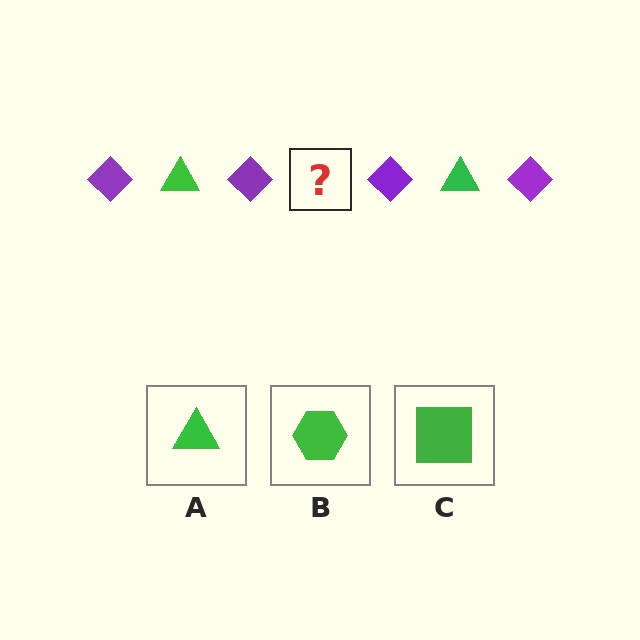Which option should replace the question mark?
Option A.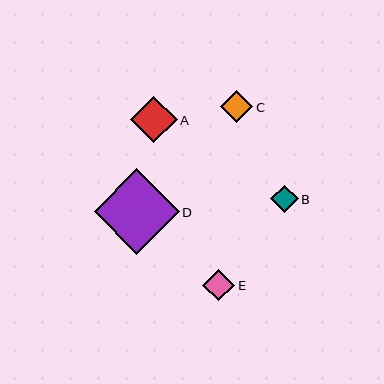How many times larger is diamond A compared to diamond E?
Diamond A is approximately 1.5 times the size of diamond E.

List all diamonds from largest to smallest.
From largest to smallest: D, A, C, E, B.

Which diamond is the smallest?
Diamond B is the smallest with a size of approximately 27 pixels.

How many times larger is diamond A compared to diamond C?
Diamond A is approximately 1.4 times the size of diamond C.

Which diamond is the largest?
Diamond D is the largest with a size of approximately 85 pixels.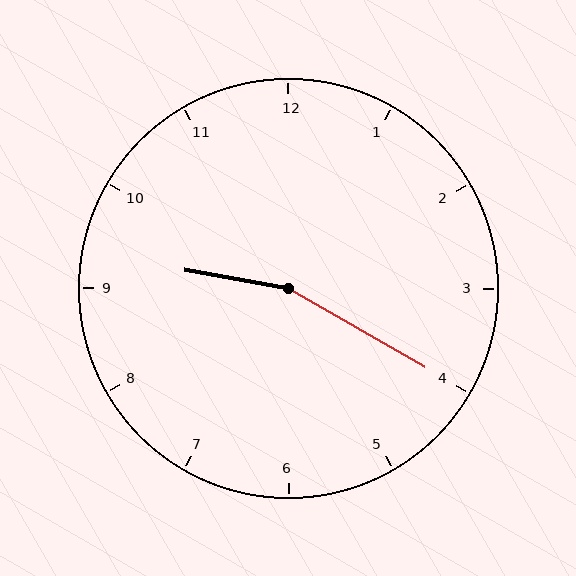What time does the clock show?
9:20.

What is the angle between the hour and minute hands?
Approximately 160 degrees.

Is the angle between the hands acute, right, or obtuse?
It is obtuse.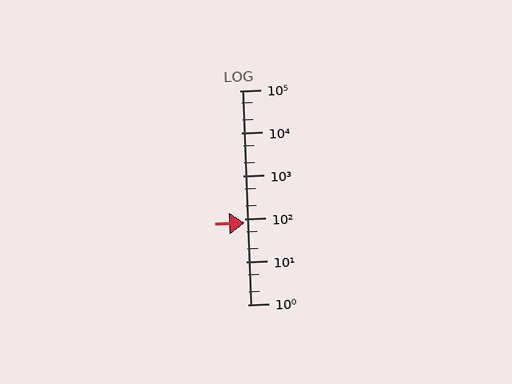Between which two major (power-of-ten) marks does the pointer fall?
The pointer is between 10 and 100.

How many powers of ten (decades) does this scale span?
The scale spans 5 decades, from 1 to 100000.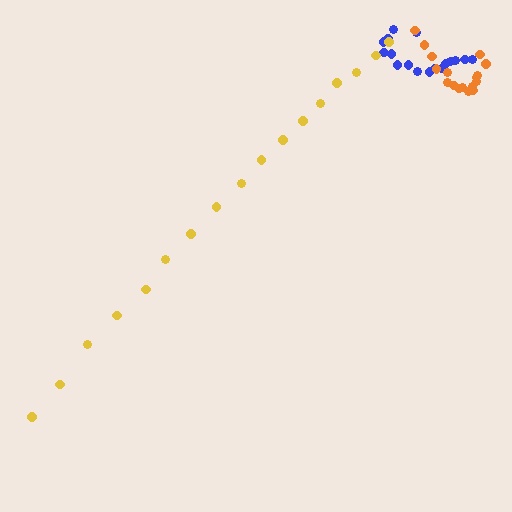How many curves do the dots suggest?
There are 3 distinct paths.